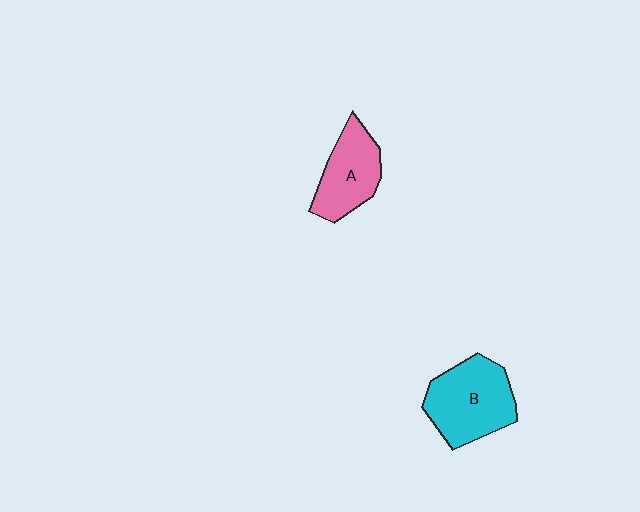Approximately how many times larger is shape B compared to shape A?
Approximately 1.3 times.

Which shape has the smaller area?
Shape A (pink).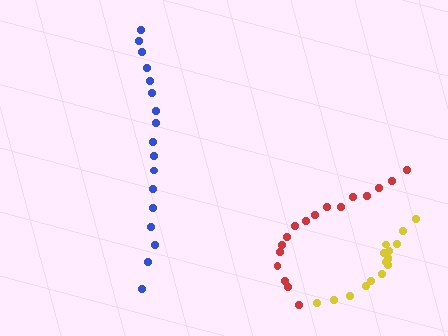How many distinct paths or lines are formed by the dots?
There are 3 distinct paths.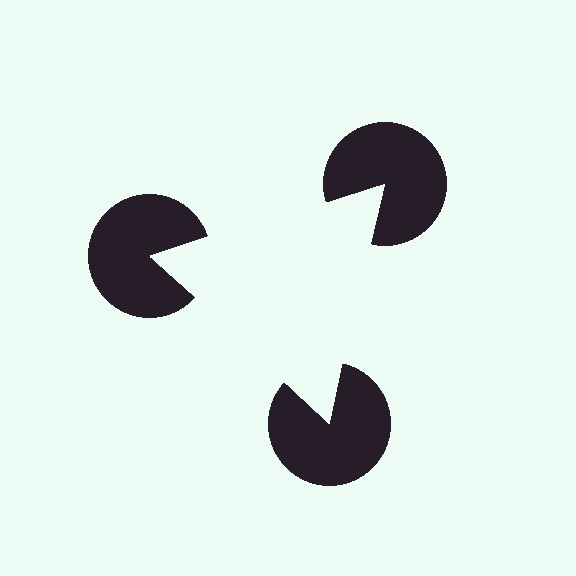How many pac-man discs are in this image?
There are 3 — one at each vertex of the illusory triangle.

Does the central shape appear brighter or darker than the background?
It typically appears slightly brighter than the background, even though no actual brightness change is drawn.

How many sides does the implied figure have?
3 sides.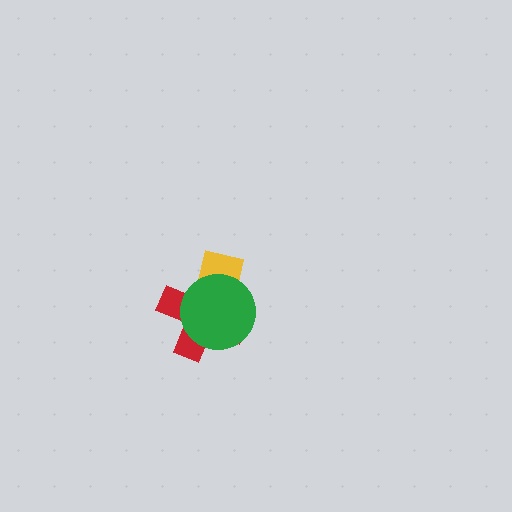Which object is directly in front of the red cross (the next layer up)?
The yellow rectangle is directly in front of the red cross.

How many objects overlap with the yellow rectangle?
2 objects overlap with the yellow rectangle.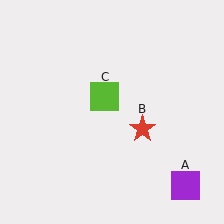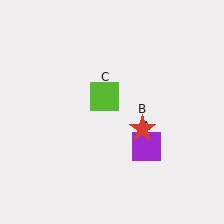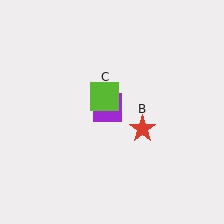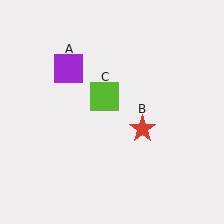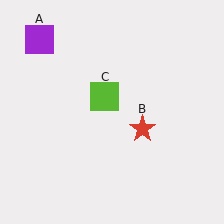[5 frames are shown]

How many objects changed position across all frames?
1 object changed position: purple square (object A).